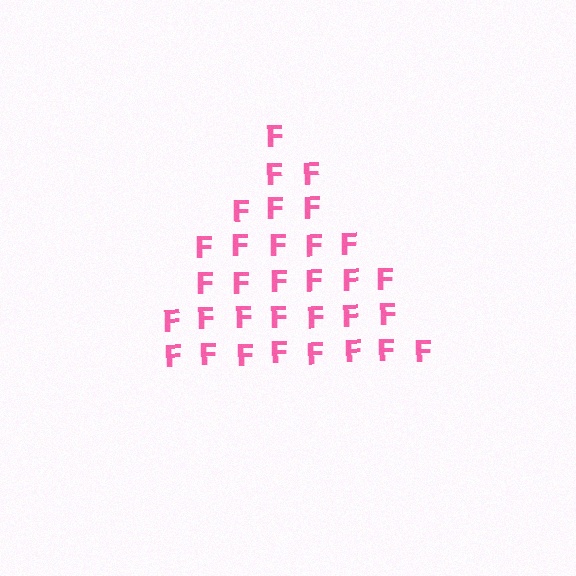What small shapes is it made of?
It is made of small letter F's.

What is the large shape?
The large shape is a triangle.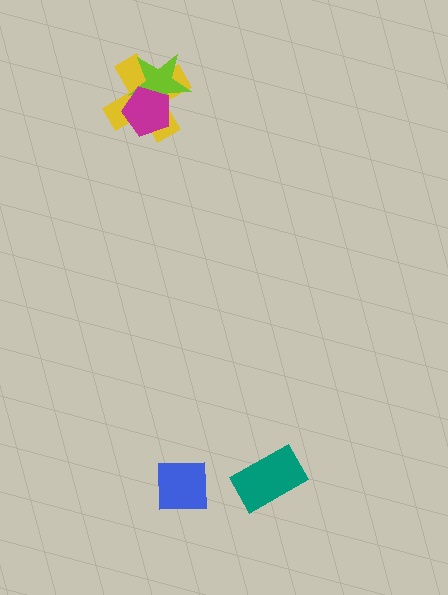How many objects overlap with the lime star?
2 objects overlap with the lime star.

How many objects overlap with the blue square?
0 objects overlap with the blue square.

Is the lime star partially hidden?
Yes, it is partially covered by another shape.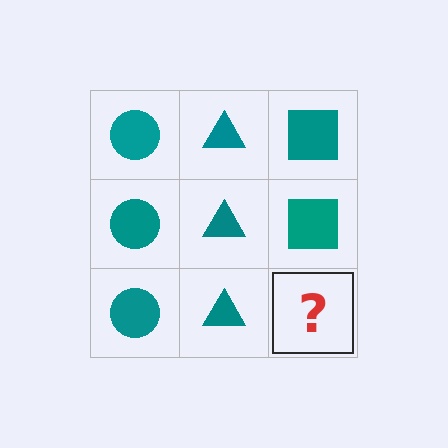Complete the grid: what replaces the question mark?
The question mark should be replaced with a teal square.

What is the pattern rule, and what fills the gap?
The rule is that each column has a consistent shape. The gap should be filled with a teal square.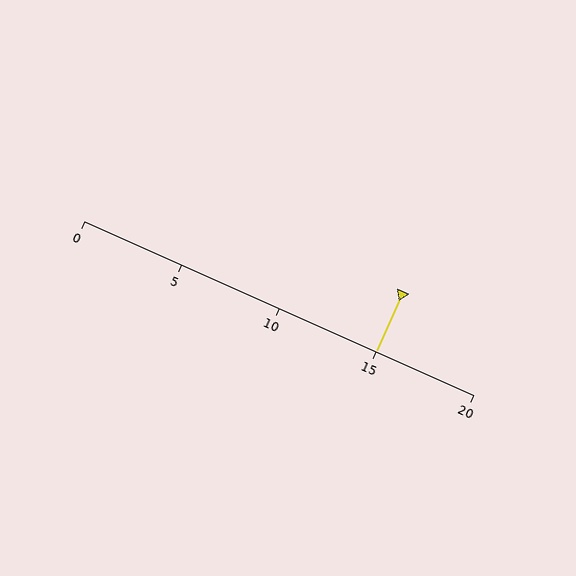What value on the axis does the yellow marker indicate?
The marker indicates approximately 15.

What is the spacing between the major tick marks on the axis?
The major ticks are spaced 5 apart.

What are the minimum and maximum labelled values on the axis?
The axis runs from 0 to 20.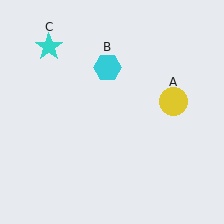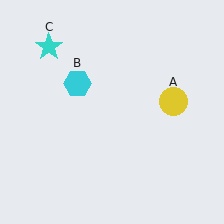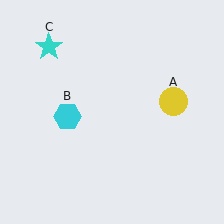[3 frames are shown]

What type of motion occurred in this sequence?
The cyan hexagon (object B) rotated counterclockwise around the center of the scene.